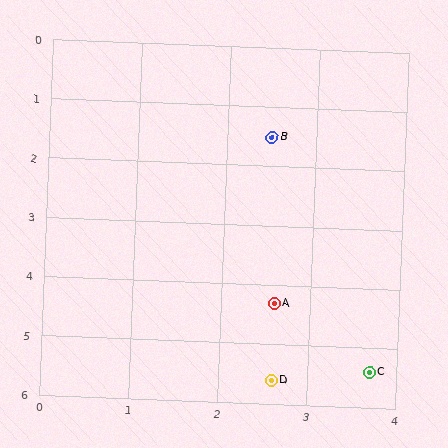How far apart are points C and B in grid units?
Points C and B are about 4.1 grid units apart.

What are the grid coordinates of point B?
Point B is at approximately (2.5, 1.5).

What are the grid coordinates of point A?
Point A is at approximately (2.6, 4.3).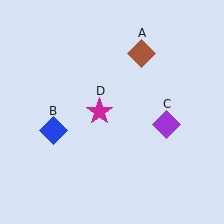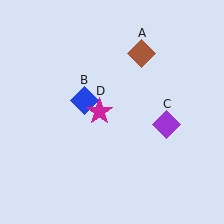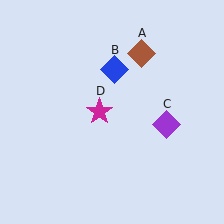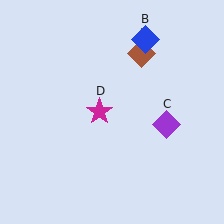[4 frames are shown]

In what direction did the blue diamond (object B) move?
The blue diamond (object B) moved up and to the right.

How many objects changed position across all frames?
1 object changed position: blue diamond (object B).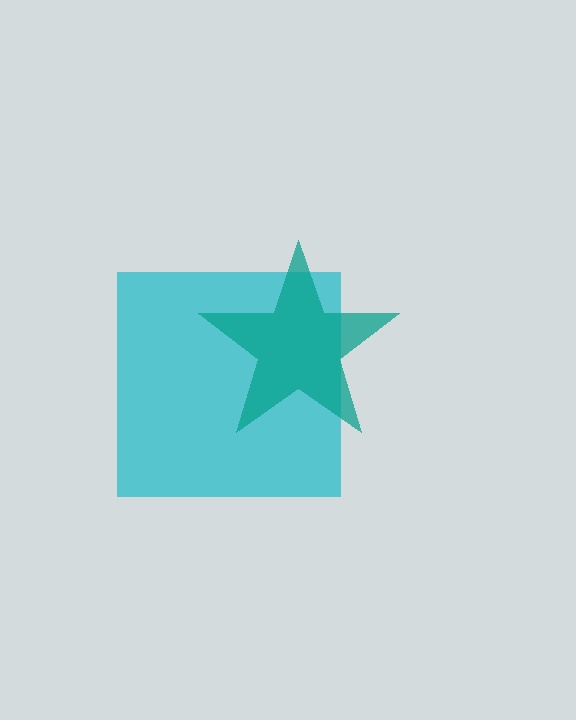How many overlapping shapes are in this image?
There are 2 overlapping shapes in the image.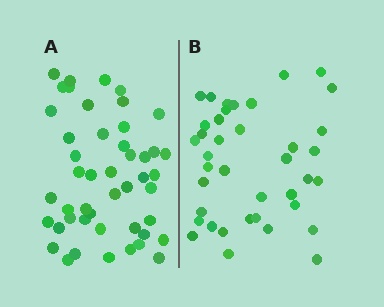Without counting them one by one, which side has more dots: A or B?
Region A (the left region) has more dots.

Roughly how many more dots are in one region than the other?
Region A has roughly 8 or so more dots than region B.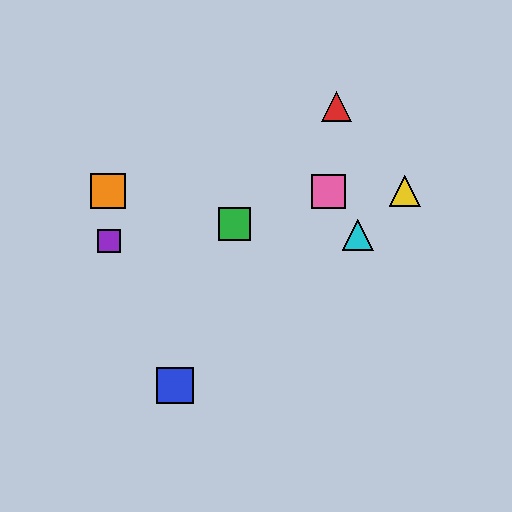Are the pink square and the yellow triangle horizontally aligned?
Yes, both are at y≈191.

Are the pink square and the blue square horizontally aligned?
No, the pink square is at y≈191 and the blue square is at y≈385.